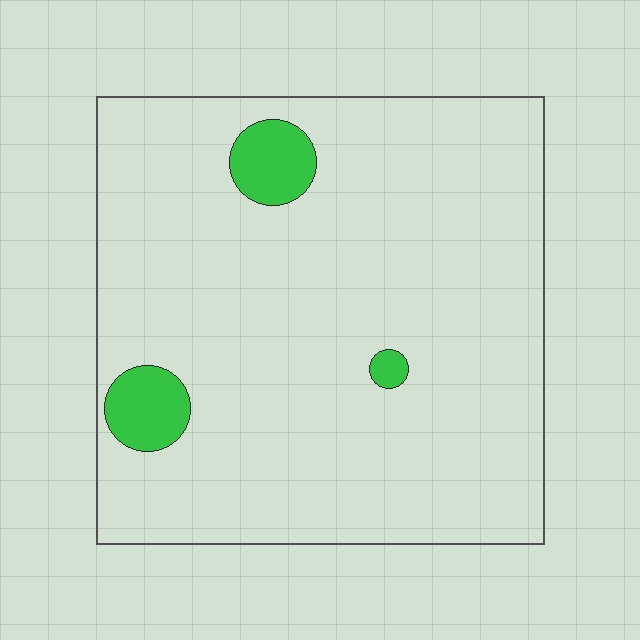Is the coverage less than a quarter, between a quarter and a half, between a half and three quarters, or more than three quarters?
Less than a quarter.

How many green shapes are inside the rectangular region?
3.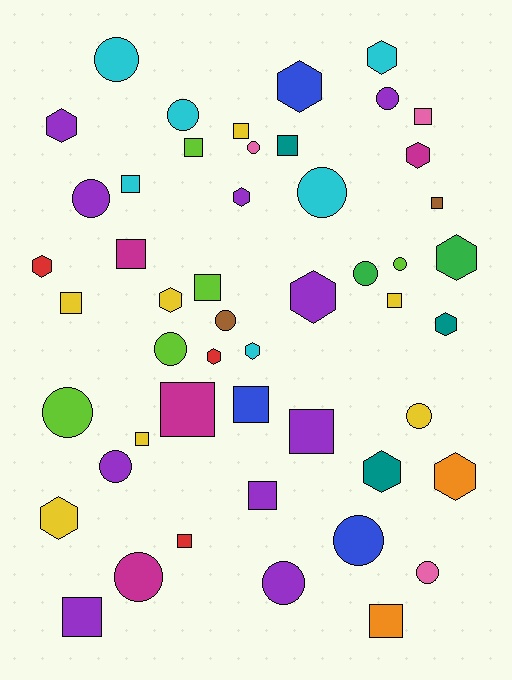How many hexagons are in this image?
There are 15 hexagons.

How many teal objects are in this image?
There are 3 teal objects.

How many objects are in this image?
There are 50 objects.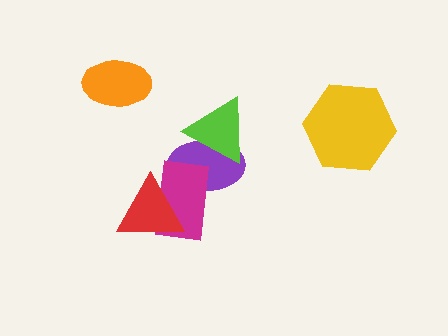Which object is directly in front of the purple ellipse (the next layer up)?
The magenta rectangle is directly in front of the purple ellipse.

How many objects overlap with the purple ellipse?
2 objects overlap with the purple ellipse.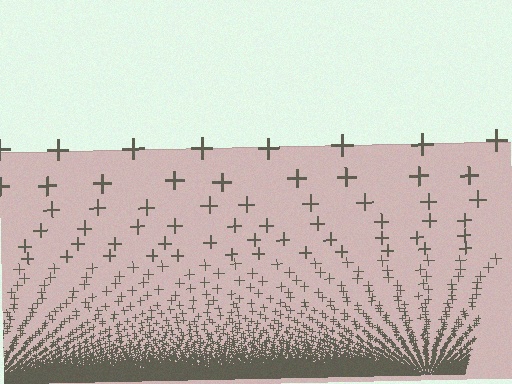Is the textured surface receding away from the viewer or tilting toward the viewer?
The surface appears to tilt toward the viewer. Texture elements get larger and sparser toward the top.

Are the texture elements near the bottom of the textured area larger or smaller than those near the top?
Smaller. The gradient is inverted — elements near the bottom are smaller and denser.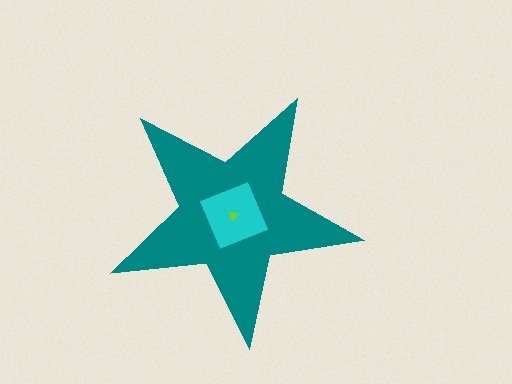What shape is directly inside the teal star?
The cyan square.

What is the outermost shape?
The teal star.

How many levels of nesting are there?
3.